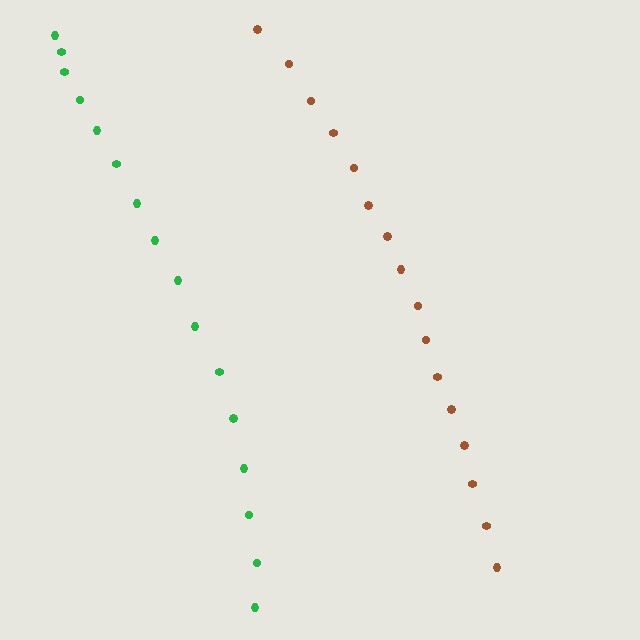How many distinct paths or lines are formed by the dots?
There are 2 distinct paths.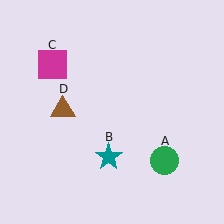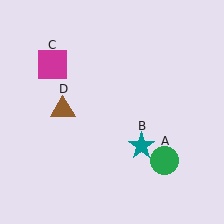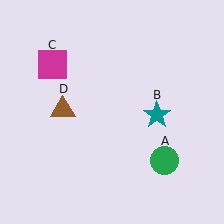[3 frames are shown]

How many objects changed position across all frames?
1 object changed position: teal star (object B).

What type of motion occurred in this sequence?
The teal star (object B) rotated counterclockwise around the center of the scene.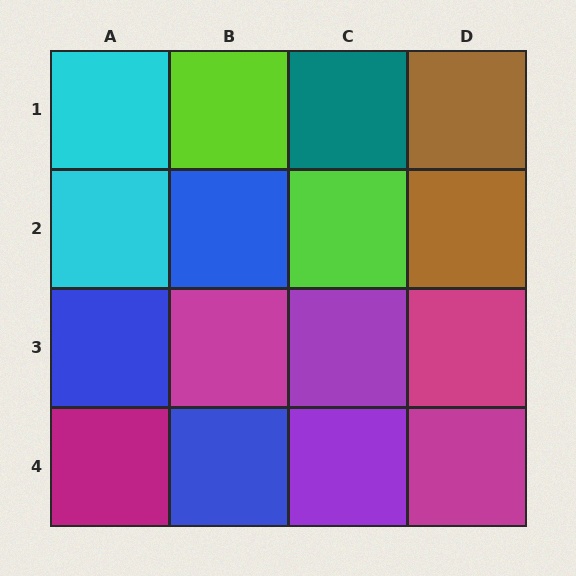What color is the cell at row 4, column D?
Magenta.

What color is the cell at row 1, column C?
Teal.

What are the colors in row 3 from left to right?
Blue, magenta, purple, magenta.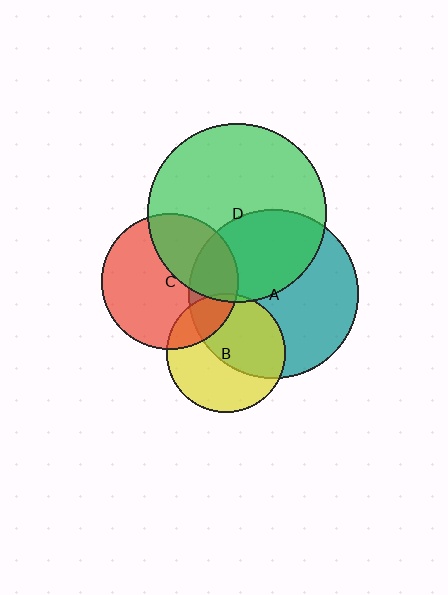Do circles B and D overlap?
Yes.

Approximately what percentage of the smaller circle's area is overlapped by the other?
Approximately 5%.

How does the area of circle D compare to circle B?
Approximately 2.3 times.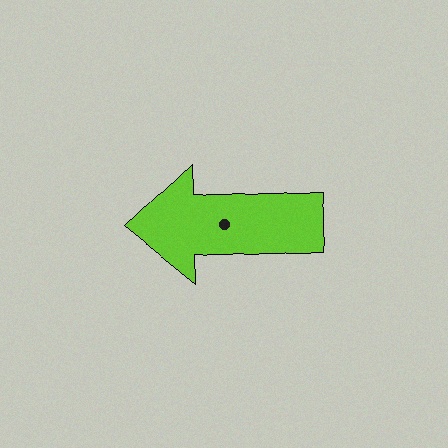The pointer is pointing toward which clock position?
Roughly 9 o'clock.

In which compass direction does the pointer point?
West.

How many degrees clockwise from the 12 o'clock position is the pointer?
Approximately 268 degrees.